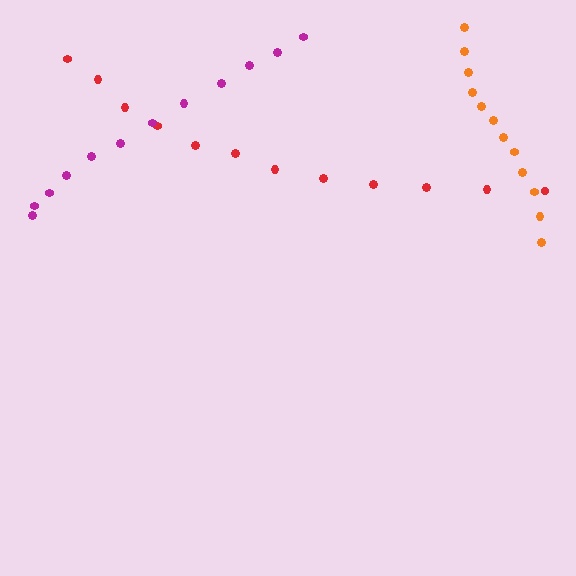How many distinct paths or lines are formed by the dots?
There are 3 distinct paths.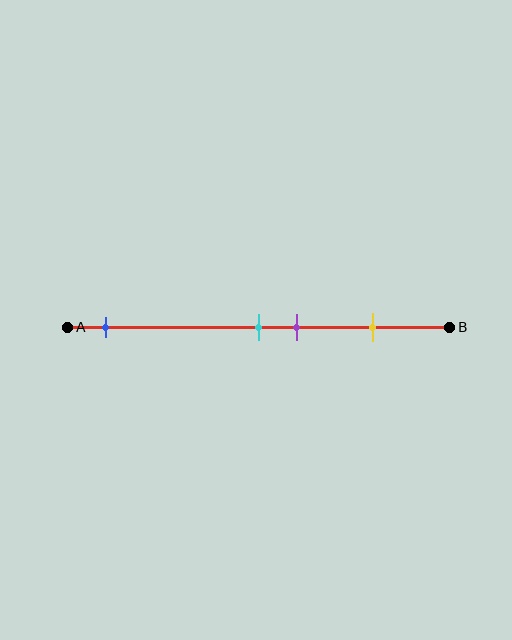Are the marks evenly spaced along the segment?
No, the marks are not evenly spaced.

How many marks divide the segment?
There are 4 marks dividing the segment.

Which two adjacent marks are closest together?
The cyan and purple marks are the closest adjacent pair.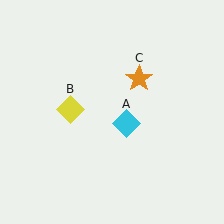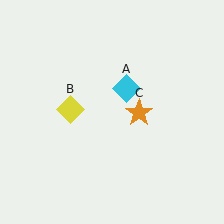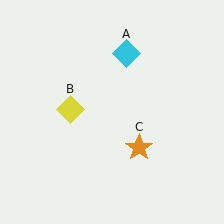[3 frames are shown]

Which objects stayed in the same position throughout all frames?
Yellow diamond (object B) remained stationary.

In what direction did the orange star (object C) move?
The orange star (object C) moved down.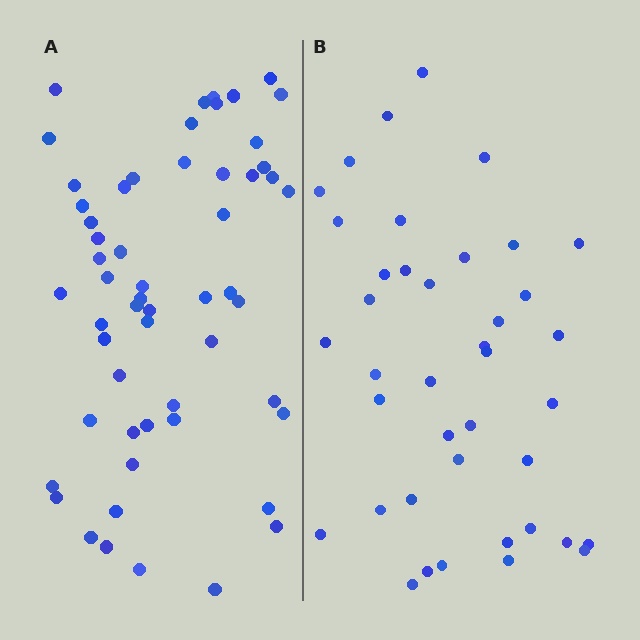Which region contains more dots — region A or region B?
Region A (the left region) has more dots.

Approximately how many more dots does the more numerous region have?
Region A has approximately 15 more dots than region B.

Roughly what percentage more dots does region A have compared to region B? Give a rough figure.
About 40% more.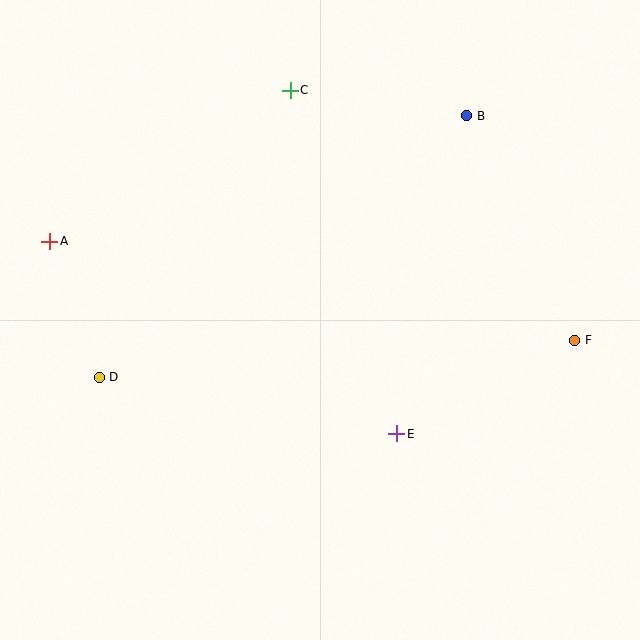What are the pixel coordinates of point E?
Point E is at (397, 434).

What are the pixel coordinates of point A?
Point A is at (50, 241).